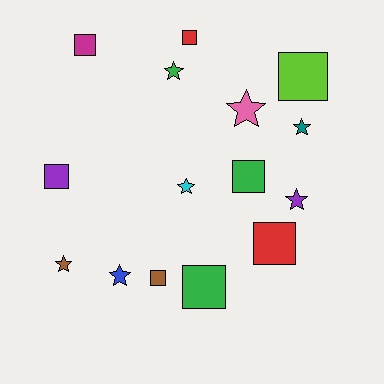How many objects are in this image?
There are 15 objects.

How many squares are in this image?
There are 8 squares.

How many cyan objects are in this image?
There is 1 cyan object.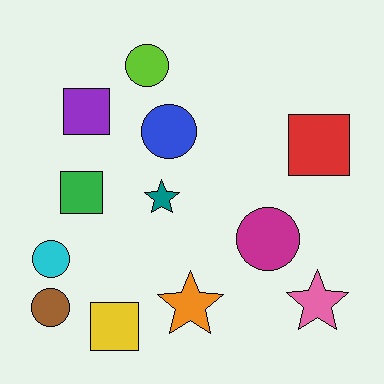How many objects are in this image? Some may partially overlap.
There are 12 objects.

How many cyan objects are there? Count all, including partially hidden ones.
There is 1 cyan object.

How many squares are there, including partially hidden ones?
There are 4 squares.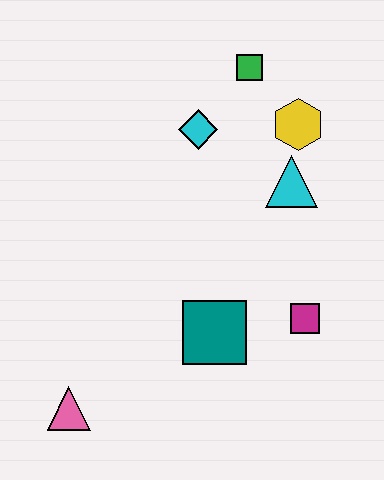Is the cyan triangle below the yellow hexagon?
Yes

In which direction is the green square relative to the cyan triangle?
The green square is above the cyan triangle.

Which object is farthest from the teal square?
The green square is farthest from the teal square.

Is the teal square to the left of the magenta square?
Yes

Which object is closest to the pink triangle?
The teal square is closest to the pink triangle.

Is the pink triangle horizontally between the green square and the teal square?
No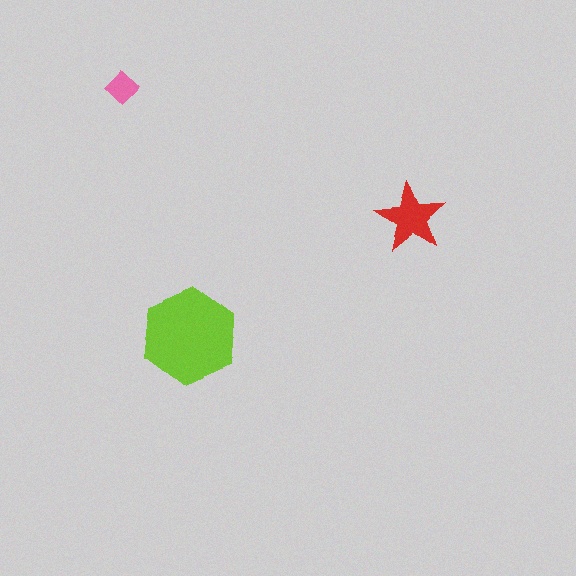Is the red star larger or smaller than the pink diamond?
Larger.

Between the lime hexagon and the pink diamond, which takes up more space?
The lime hexagon.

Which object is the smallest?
The pink diamond.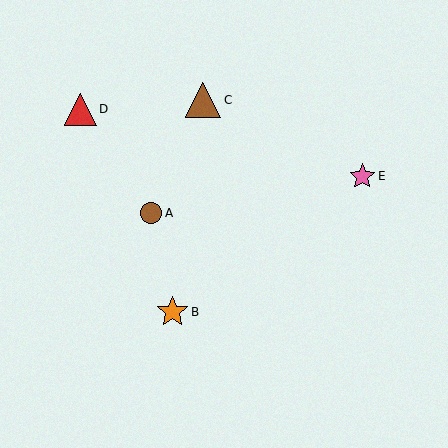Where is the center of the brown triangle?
The center of the brown triangle is at (203, 100).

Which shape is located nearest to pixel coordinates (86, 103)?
The red triangle (labeled D) at (81, 109) is nearest to that location.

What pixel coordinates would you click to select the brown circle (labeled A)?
Click at (151, 213) to select the brown circle A.